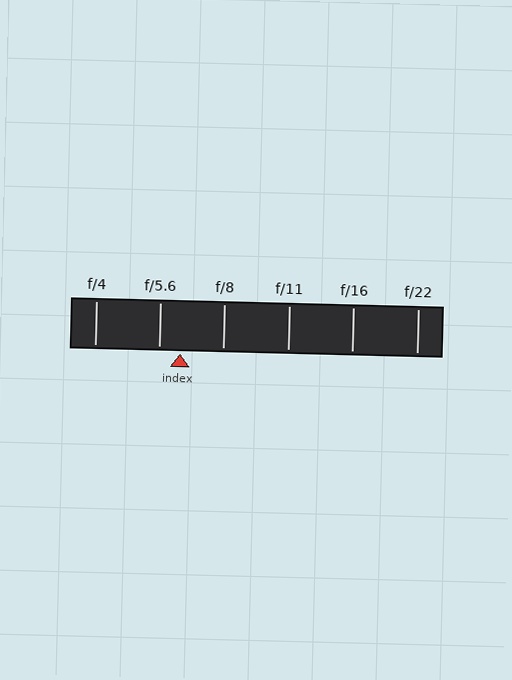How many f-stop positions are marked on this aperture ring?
There are 6 f-stop positions marked.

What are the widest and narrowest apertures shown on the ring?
The widest aperture shown is f/4 and the narrowest is f/22.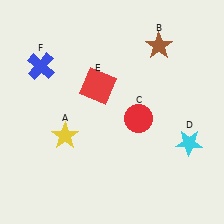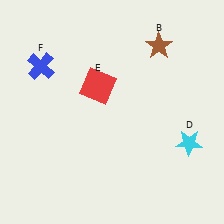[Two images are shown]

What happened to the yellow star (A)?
The yellow star (A) was removed in Image 2. It was in the bottom-left area of Image 1.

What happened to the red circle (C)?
The red circle (C) was removed in Image 2. It was in the bottom-right area of Image 1.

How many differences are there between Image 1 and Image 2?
There are 2 differences between the two images.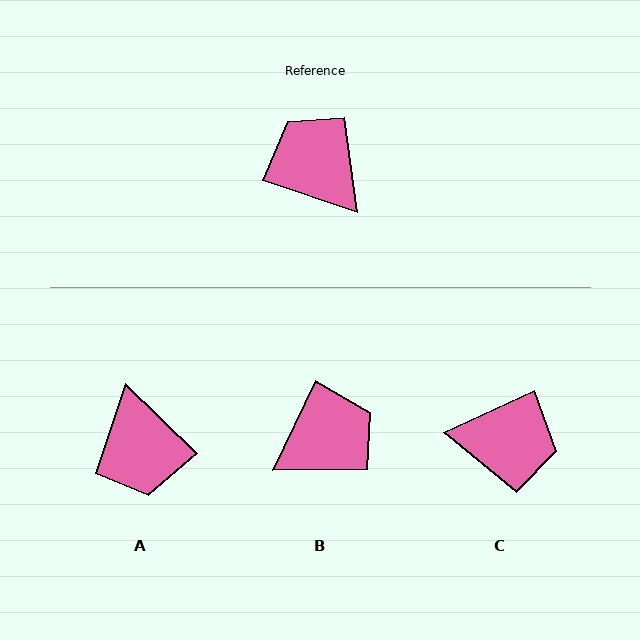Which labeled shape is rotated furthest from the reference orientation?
A, about 154 degrees away.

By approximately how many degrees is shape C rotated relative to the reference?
Approximately 137 degrees clockwise.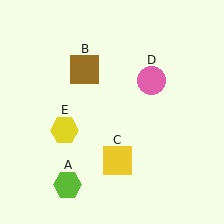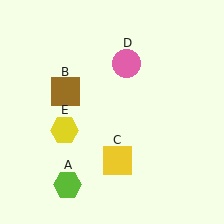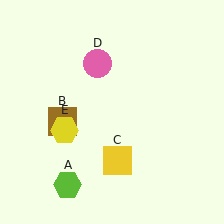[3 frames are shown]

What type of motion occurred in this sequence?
The brown square (object B), pink circle (object D) rotated counterclockwise around the center of the scene.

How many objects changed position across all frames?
2 objects changed position: brown square (object B), pink circle (object D).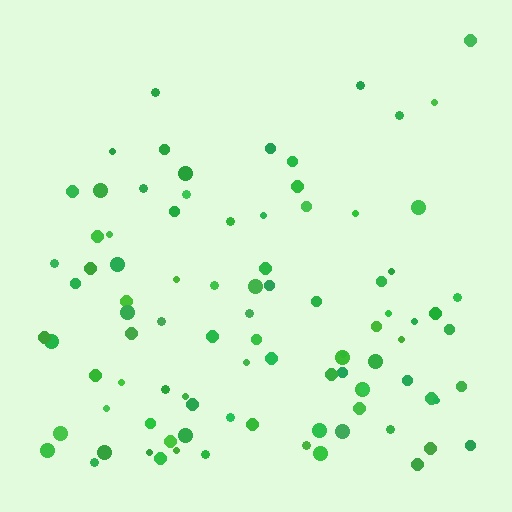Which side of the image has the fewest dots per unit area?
The top.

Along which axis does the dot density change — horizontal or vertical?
Vertical.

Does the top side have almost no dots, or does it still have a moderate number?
Still a moderate number, just noticeably fewer than the bottom.